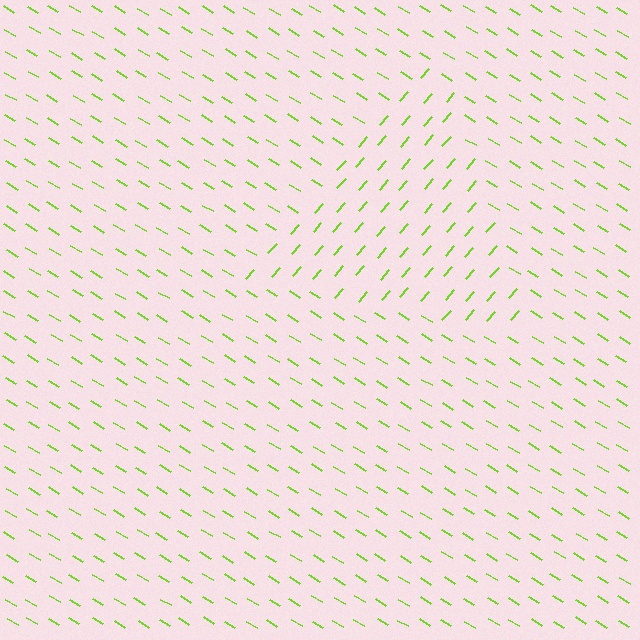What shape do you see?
I see a triangle.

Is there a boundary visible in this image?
Yes, there is a texture boundary formed by a change in line orientation.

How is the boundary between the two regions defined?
The boundary is defined purely by a change in line orientation (approximately 80 degrees difference). All lines are the same color and thickness.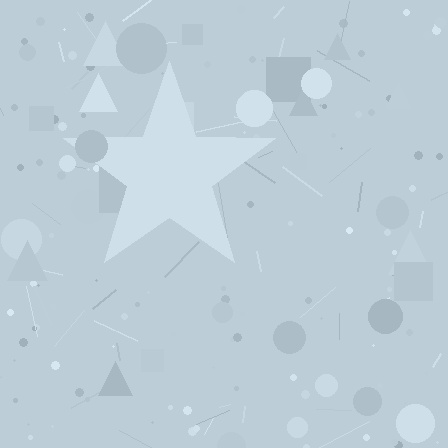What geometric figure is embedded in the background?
A star is embedded in the background.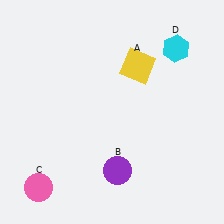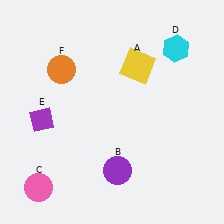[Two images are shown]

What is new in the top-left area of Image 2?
An orange circle (F) was added in the top-left area of Image 2.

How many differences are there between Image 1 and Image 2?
There are 2 differences between the two images.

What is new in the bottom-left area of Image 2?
A purple diamond (E) was added in the bottom-left area of Image 2.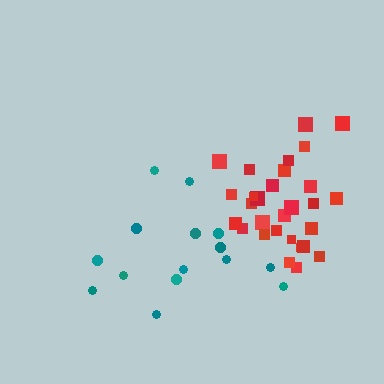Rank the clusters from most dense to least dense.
red, teal.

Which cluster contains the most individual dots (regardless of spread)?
Red (29).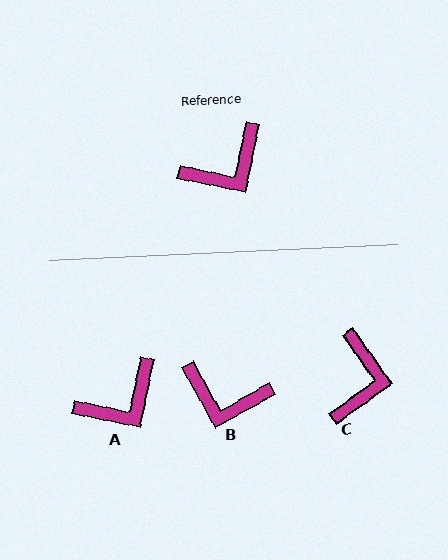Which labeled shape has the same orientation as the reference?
A.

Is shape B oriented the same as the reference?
No, it is off by about 49 degrees.